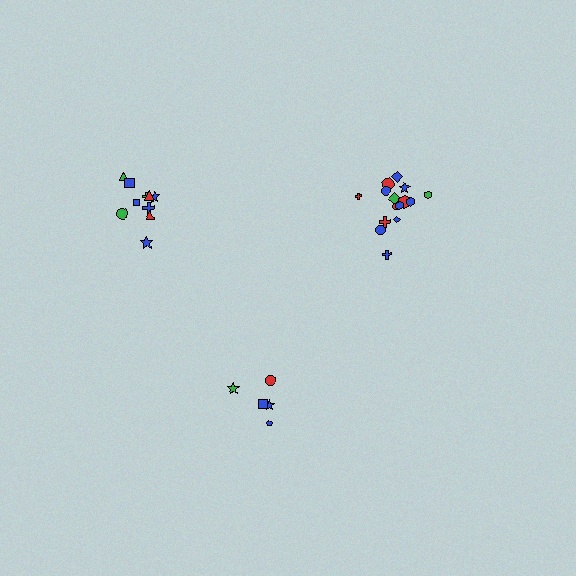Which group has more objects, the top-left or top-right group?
The top-right group.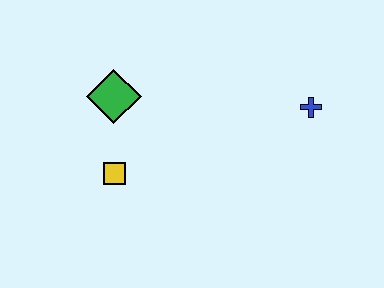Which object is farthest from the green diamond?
The blue cross is farthest from the green diamond.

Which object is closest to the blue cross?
The green diamond is closest to the blue cross.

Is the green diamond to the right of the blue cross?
No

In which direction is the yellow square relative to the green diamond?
The yellow square is below the green diamond.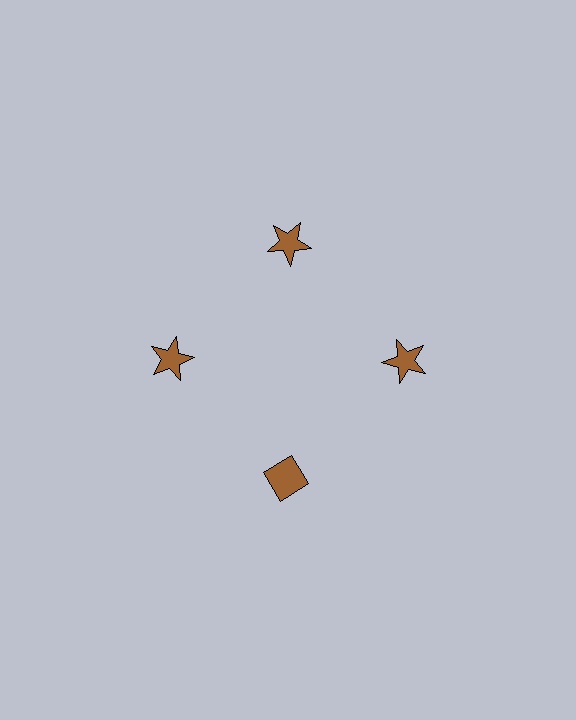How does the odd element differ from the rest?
It has a different shape: diamond instead of star.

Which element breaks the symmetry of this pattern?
The brown diamond at roughly the 6 o'clock position breaks the symmetry. All other shapes are brown stars.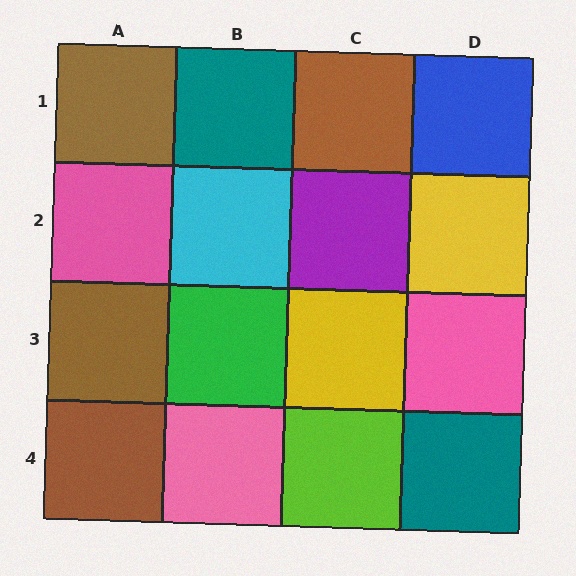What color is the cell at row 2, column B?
Cyan.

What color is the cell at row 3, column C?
Yellow.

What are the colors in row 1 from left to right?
Brown, teal, brown, blue.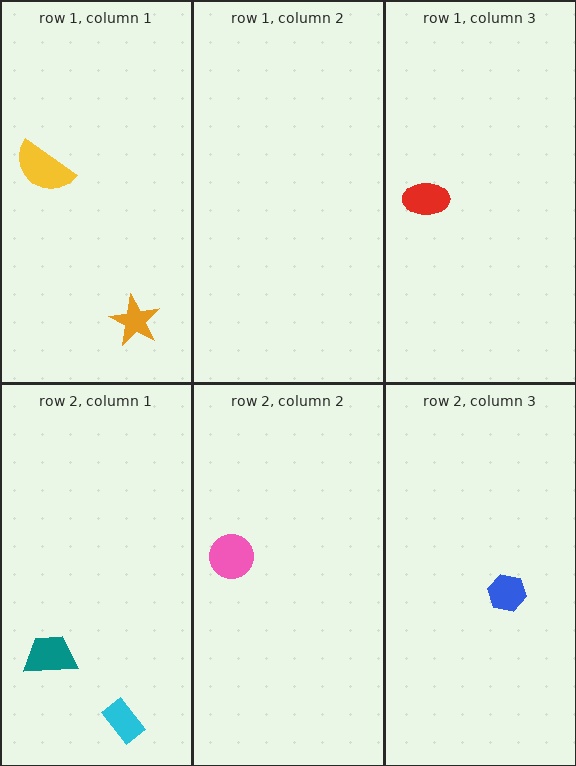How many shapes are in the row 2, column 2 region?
1.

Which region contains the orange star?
The row 1, column 1 region.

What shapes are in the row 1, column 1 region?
The yellow semicircle, the orange star.